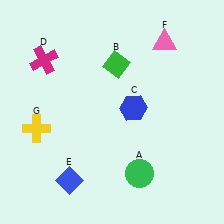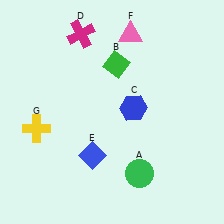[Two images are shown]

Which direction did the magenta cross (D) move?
The magenta cross (D) moved right.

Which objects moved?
The objects that moved are: the magenta cross (D), the blue diamond (E), the pink triangle (F).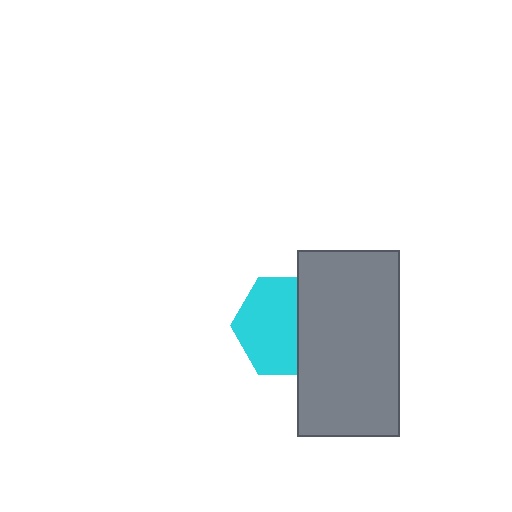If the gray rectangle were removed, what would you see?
You would see the complete cyan hexagon.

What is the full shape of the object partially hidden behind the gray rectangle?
The partially hidden object is a cyan hexagon.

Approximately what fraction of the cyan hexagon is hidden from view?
Roughly 37% of the cyan hexagon is hidden behind the gray rectangle.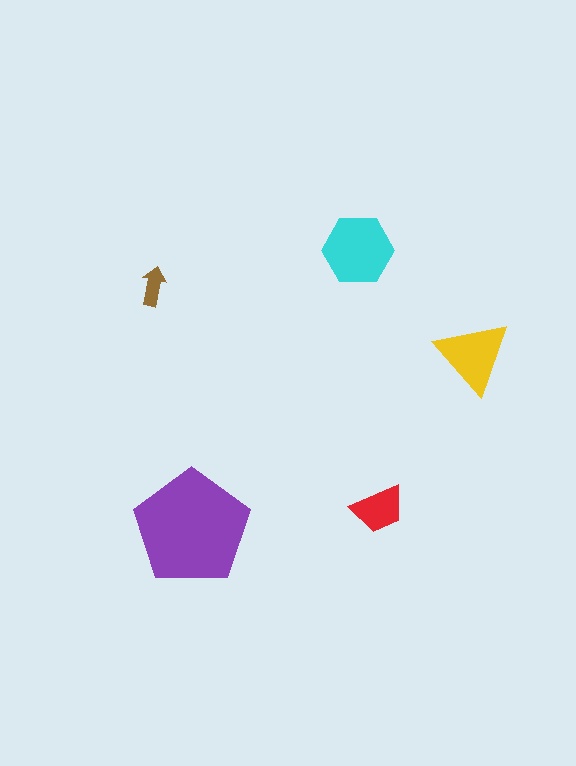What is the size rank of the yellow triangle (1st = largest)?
3rd.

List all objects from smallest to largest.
The brown arrow, the red trapezoid, the yellow triangle, the cyan hexagon, the purple pentagon.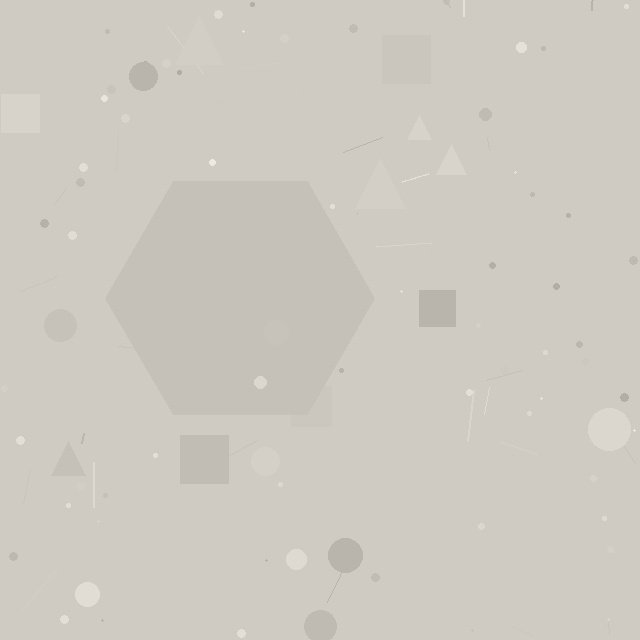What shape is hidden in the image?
A hexagon is hidden in the image.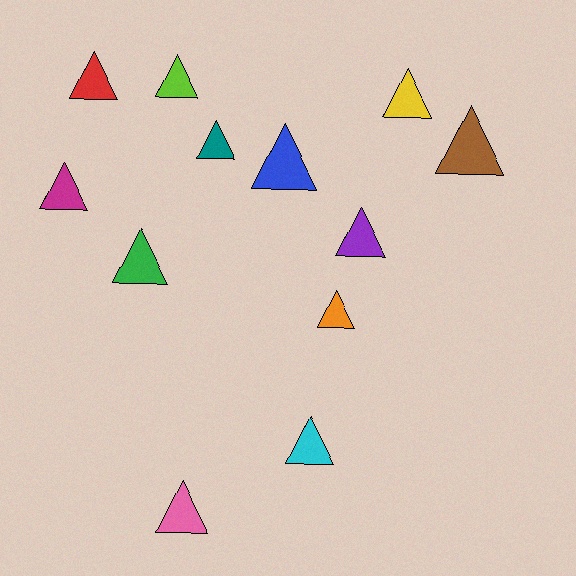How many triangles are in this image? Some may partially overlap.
There are 12 triangles.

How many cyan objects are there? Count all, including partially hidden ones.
There is 1 cyan object.